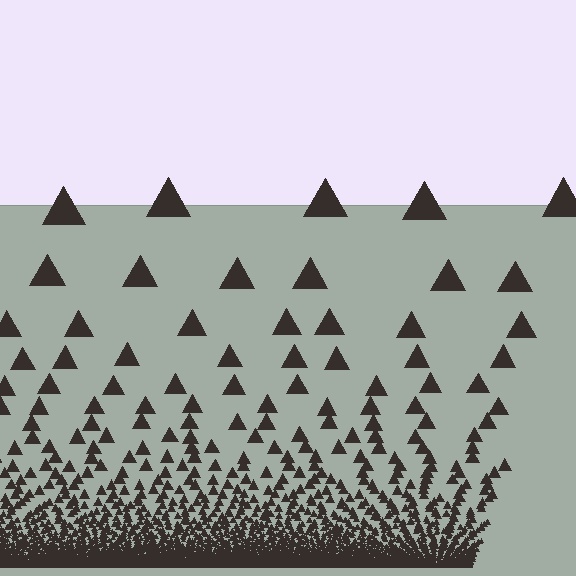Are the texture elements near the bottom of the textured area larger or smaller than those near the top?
Smaller. The gradient is inverted — elements near the bottom are smaller and denser.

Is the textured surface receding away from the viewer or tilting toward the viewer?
The surface appears to tilt toward the viewer. Texture elements get larger and sparser toward the top.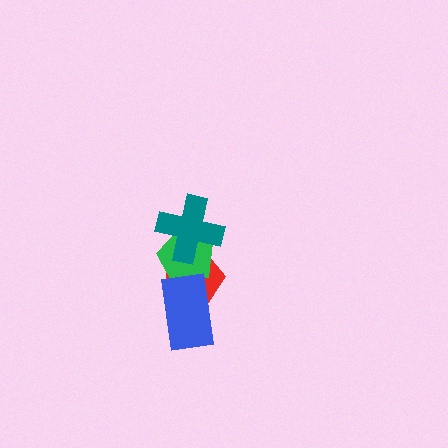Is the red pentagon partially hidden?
Yes, it is partially covered by another shape.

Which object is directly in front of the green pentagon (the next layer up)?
The blue rectangle is directly in front of the green pentagon.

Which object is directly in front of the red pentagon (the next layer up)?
The green pentagon is directly in front of the red pentagon.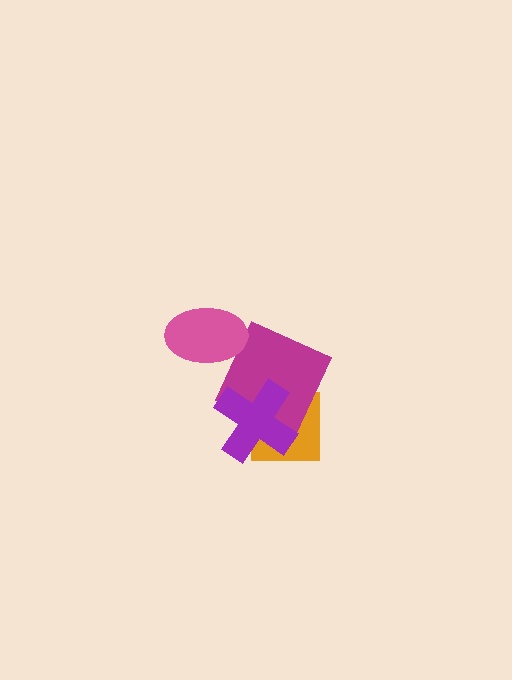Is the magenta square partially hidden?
Yes, it is partially covered by another shape.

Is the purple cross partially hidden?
No, no other shape covers it.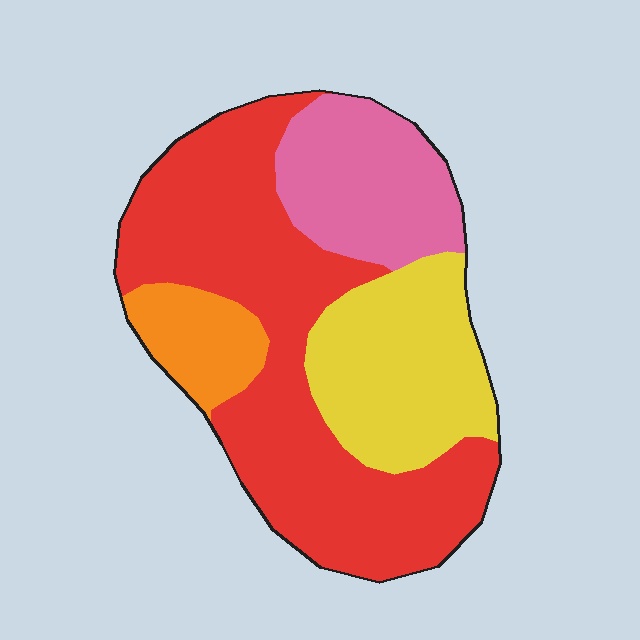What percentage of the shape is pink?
Pink takes up between a sixth and a third of the shape.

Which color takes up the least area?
Orange, at roughly 10%.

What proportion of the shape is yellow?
Yellow takes up about one quarter (1/4) of the shape.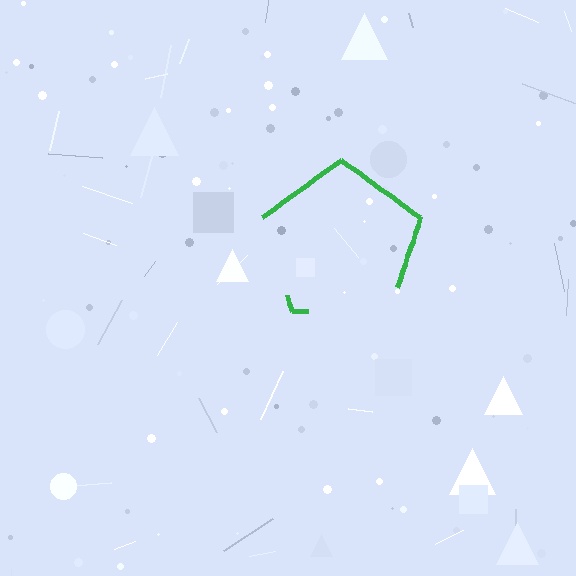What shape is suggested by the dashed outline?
The dashed outline suggests a pentagon.